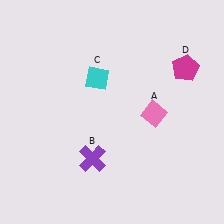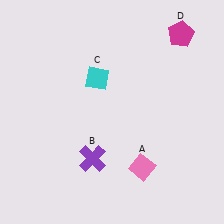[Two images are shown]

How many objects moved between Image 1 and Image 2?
2 objects moved between the two images.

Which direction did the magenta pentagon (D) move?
The magenta pentagon (D) moved up.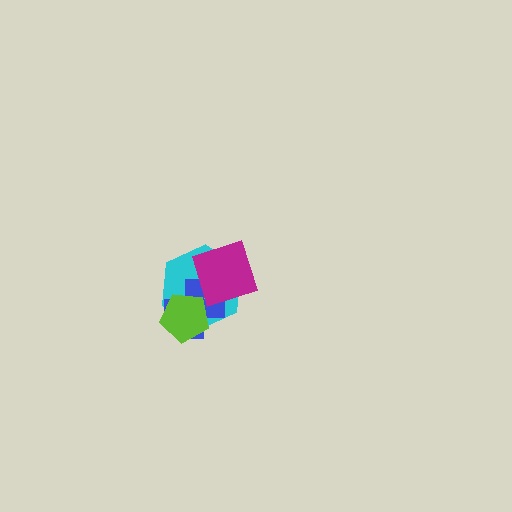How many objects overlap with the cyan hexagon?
3 objects overlap with the cyan hexagon.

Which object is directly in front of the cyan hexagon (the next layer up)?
The blue cross is directly in front of the cyan hexagon.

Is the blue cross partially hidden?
Yes, it is partially covered by another shape.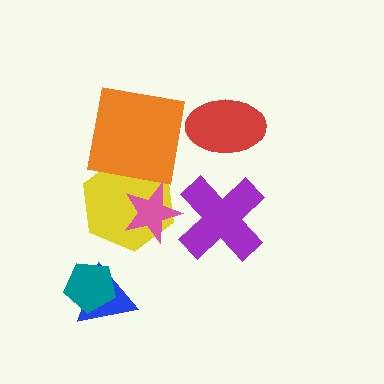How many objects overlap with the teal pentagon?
1 object overlaps with the teal pentagon.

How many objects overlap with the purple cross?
0 objects overlap with the purple cross.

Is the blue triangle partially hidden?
Yes, it is partially covered by another shape.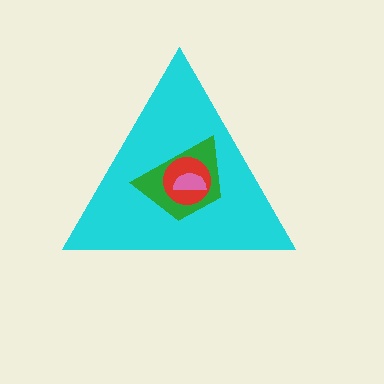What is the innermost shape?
The pink semicircle.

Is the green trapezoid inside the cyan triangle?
Yes.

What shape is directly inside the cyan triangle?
The green trapezoid.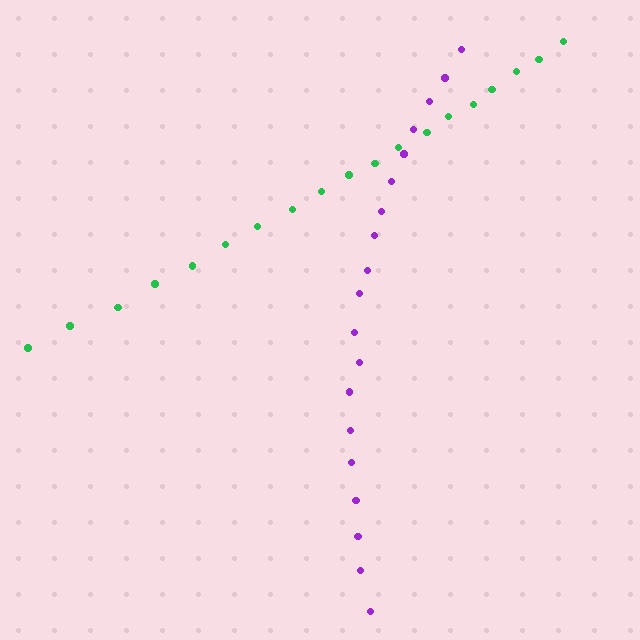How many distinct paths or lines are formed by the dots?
There are 2 distinct paths.